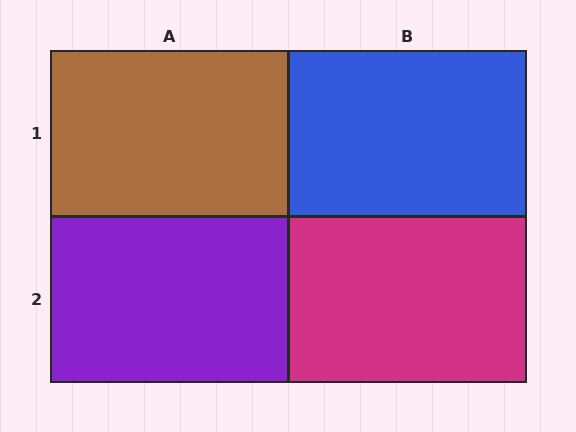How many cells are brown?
1 cell is brown.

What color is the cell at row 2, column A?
Purple.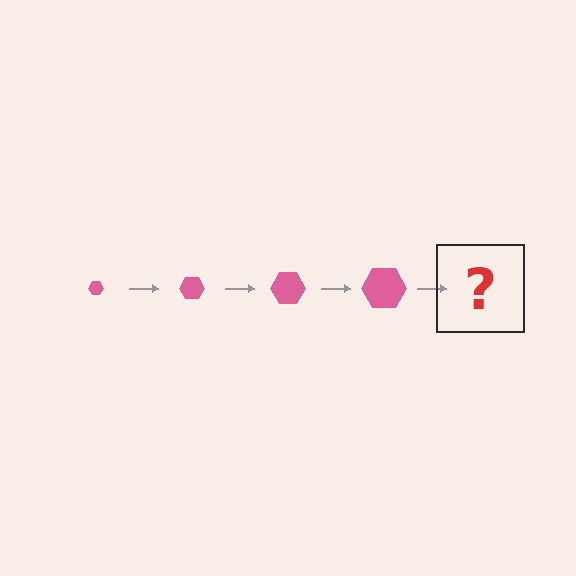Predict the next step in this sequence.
The next step is a pink hexagon, larger than the previous one.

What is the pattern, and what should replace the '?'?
The pattern is that the hexagon gets progressively larger each step. The '?' should be a pink hexagon, larger than the previous one.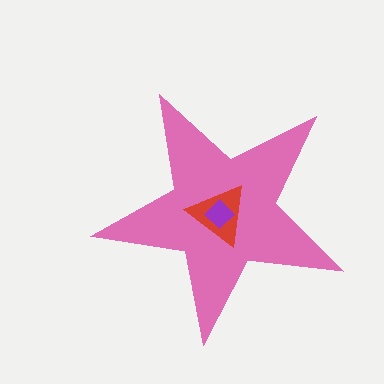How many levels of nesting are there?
3.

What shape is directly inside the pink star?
The red triangle.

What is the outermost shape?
The pink star.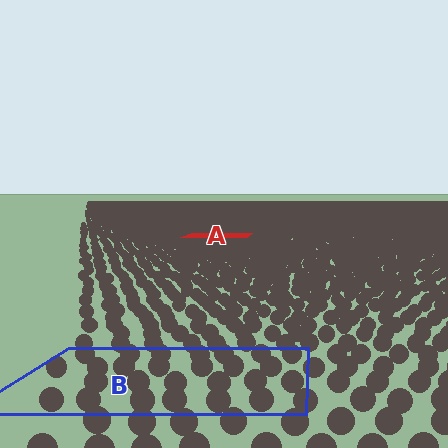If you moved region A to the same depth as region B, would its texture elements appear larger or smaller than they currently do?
They would appear larger. At a closer depth, the same texture elements are projected at a bigger on-screen size.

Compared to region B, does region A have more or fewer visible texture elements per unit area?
Region A has more texture elements per unit area — they are packed more densely because it is farther away.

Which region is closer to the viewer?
Region B is closer. The texture elements there are larger and more spread out.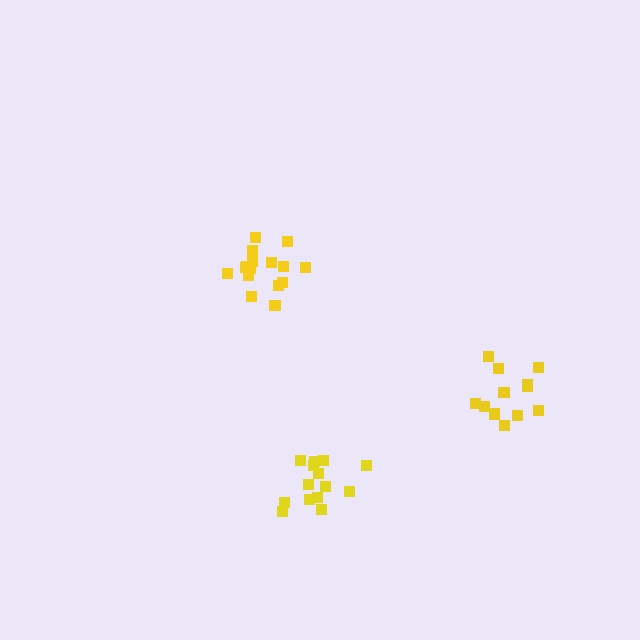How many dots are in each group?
Group 1: 16 dots, Group 2: 14 dots, Group 3: 13 dots (43 total).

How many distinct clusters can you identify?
There are 3 distinct clusters.